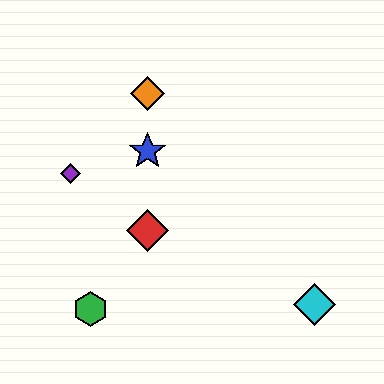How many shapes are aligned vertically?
4 shapes (the red diamond, the blue star, the yellow diamond, the orange diamond) are aligned vertically.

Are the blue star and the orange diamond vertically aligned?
Yes, both are at x≈148.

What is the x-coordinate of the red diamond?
The red diamond is at x≈148.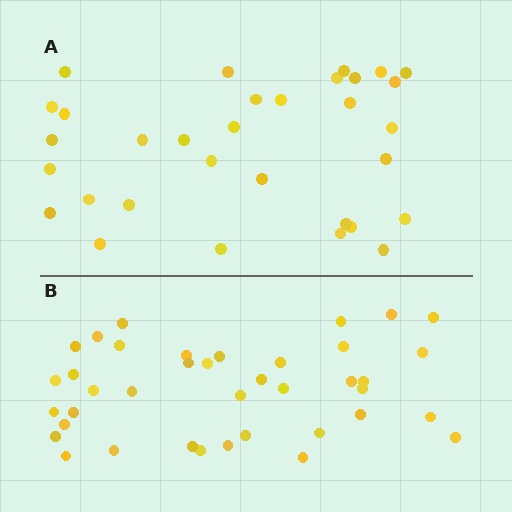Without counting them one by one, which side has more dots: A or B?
Region B (the bottom region) has more dots.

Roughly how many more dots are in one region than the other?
Region B has roughly 8 or so more dots than region A.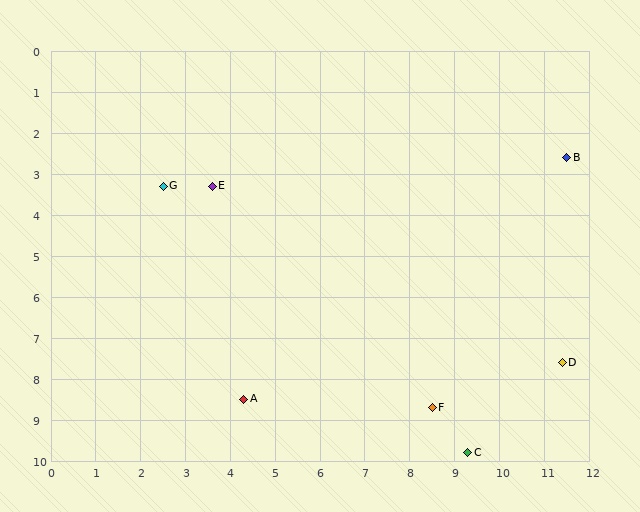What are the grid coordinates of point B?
Point B is at approximately (11.5, 2.6).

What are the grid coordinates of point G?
Point G is at approximately (2.5, 3.3).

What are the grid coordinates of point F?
Point F is at approximately (8.5, 8.7).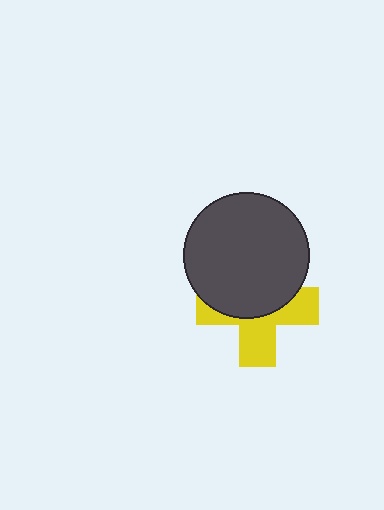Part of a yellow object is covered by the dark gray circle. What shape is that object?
It is a cross.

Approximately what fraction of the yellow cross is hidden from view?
Roughly 51% of the yellow cross is hidden behind the dark gray circle.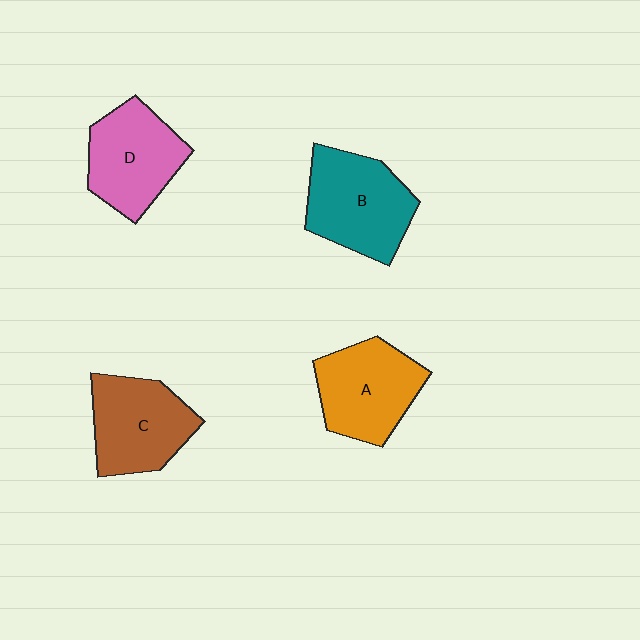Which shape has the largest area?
Shape B (teal).